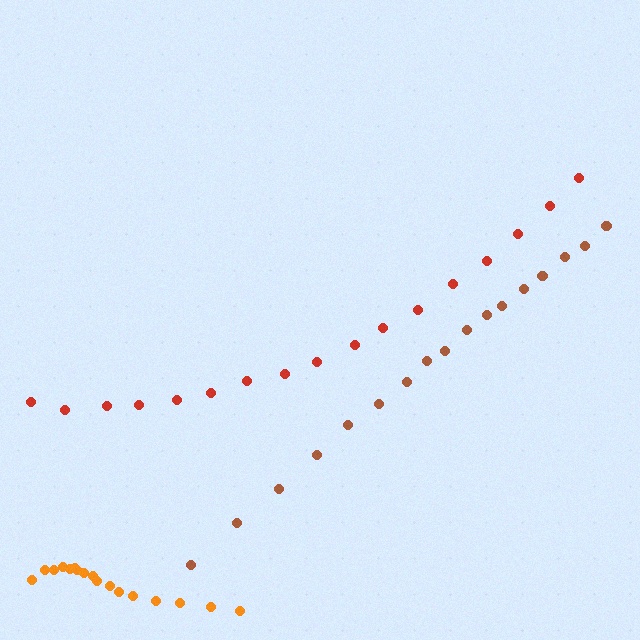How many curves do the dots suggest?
There are 3 distinct paths.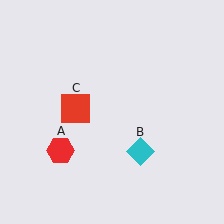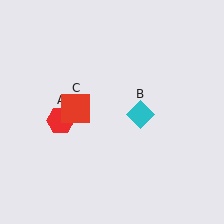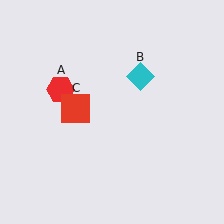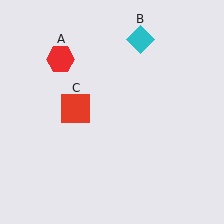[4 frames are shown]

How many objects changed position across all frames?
2 objects changed position: red hexagon (object A), cyan diamond (object B).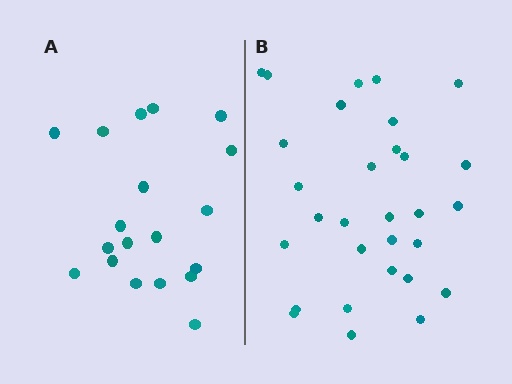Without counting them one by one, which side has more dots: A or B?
Region B (the right region) has more dots.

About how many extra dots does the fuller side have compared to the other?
Region B has roughly 12 or so more dots than region A.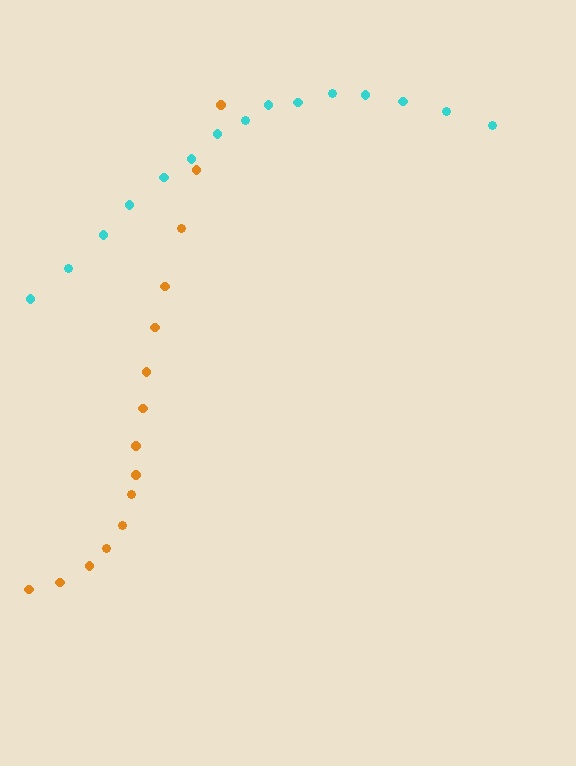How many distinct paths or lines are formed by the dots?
There are 2 distinct paths.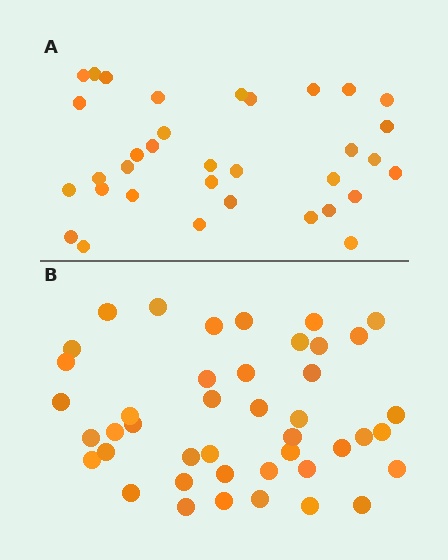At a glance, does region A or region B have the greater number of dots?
Region B (the bottom region) has more dots.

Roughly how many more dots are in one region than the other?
Region B has roughly 8 or so more dots than region A.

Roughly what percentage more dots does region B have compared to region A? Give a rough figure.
About 25% more.